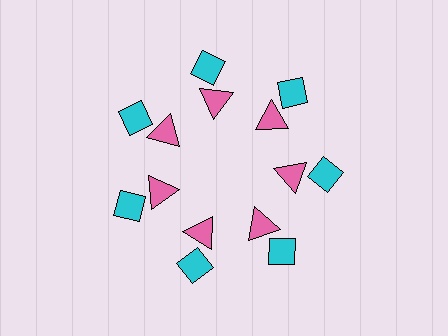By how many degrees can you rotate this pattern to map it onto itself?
The pattern maps onto itself every 51 degrees of rotation.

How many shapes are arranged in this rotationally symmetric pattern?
There are 14 shapes, arranged in 7 groups of 2.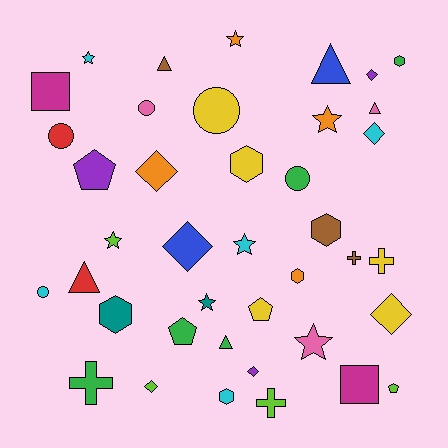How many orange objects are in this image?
There are 4 orange objects.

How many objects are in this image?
There are 40 objects.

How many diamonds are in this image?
There are 7 diamonds.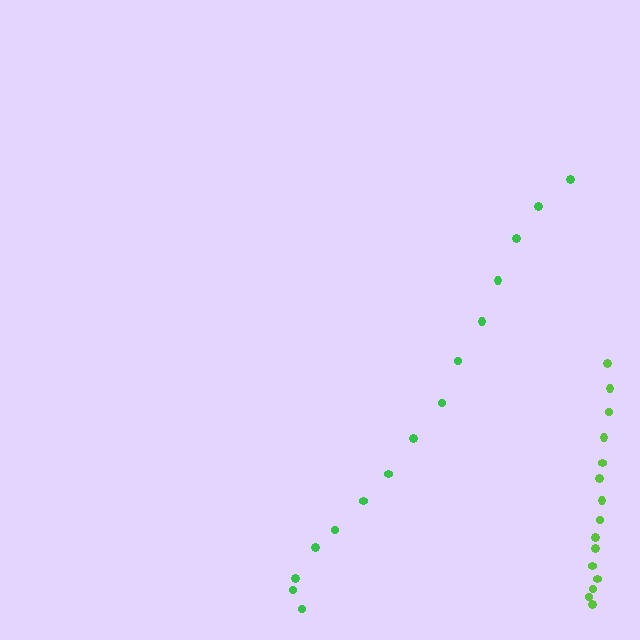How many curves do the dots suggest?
There are 2 distinct paths.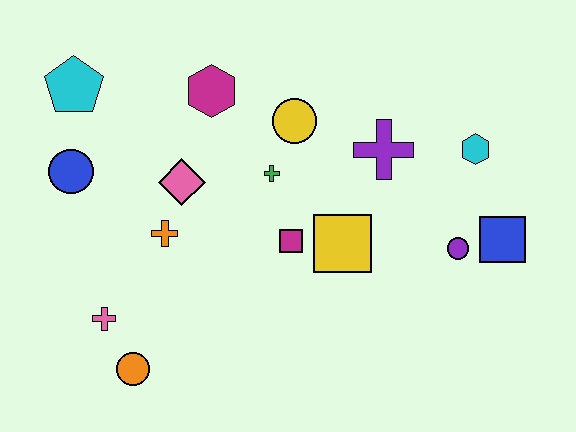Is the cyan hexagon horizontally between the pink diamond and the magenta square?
No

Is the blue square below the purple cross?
Yes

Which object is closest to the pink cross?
The orange circle is closest to the pink cross.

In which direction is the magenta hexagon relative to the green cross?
The magenta hexagon is above the green cross.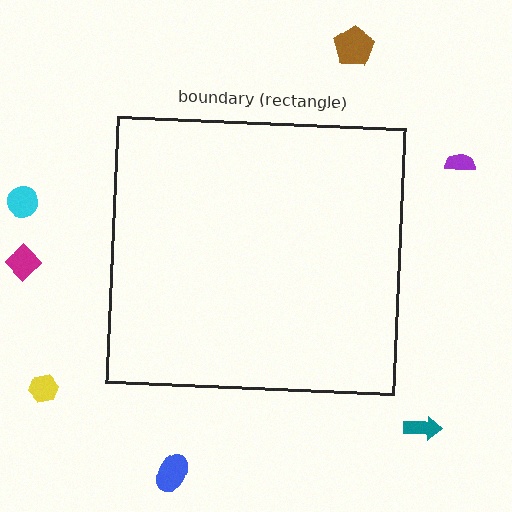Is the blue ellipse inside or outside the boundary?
Outside.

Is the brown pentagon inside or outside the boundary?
Outside.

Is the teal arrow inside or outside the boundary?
Outside.